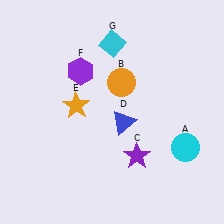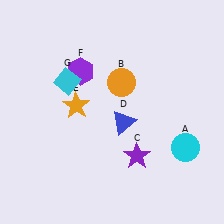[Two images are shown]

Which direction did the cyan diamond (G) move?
The cyan diamond (G) moved left.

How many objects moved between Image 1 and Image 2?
1 object moved between the two images.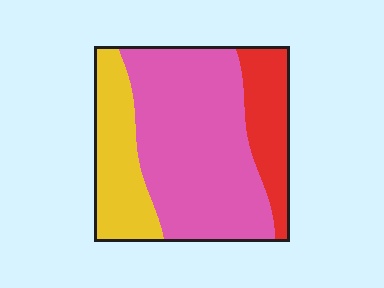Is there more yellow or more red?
Yellow.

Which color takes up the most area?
Pink, at roughly 60%.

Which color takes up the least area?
Red, at roughly 20%.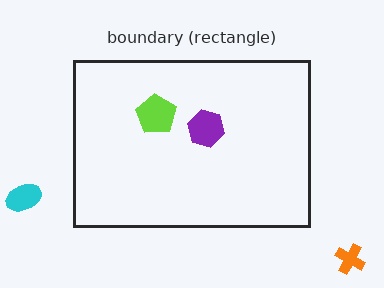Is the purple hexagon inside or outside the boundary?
Inside.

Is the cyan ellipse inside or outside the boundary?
Outside.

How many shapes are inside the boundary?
2 inside, 2 outside.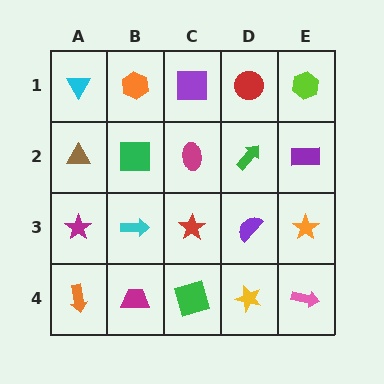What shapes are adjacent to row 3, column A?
A brown triangle (row 2, column A), an orange arrow (row 4, column A), a cyan arrow (row 3, column B).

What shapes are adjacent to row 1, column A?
A brown triangle (row 2, column A), an orange hexagon (row 1, column B).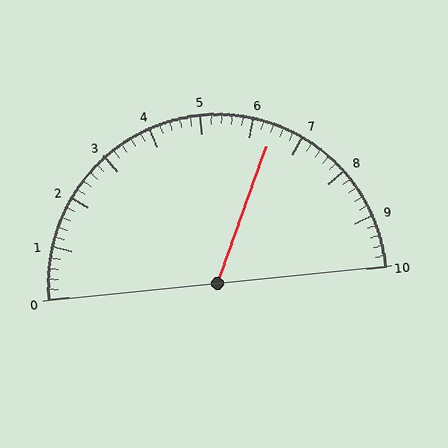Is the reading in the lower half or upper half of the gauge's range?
The reading is in the upper half of the range (0 to 10).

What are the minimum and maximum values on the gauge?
The gauge ranges from 0 to 10.